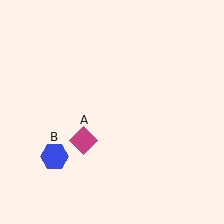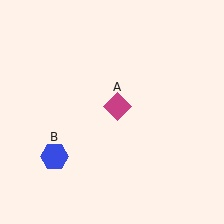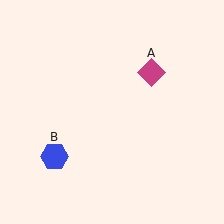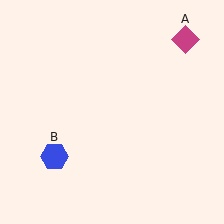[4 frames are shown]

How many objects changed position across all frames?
1 object changed position: magenta diamond (object A).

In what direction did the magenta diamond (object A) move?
The magenta diamond (object A) moved up and to the right.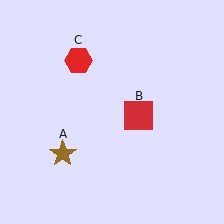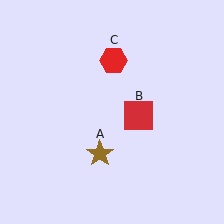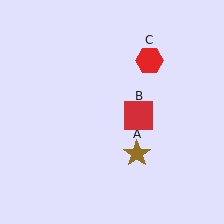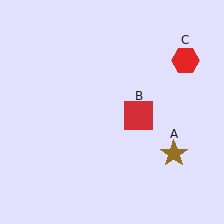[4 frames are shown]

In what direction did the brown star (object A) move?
The brown star (object A) moved right.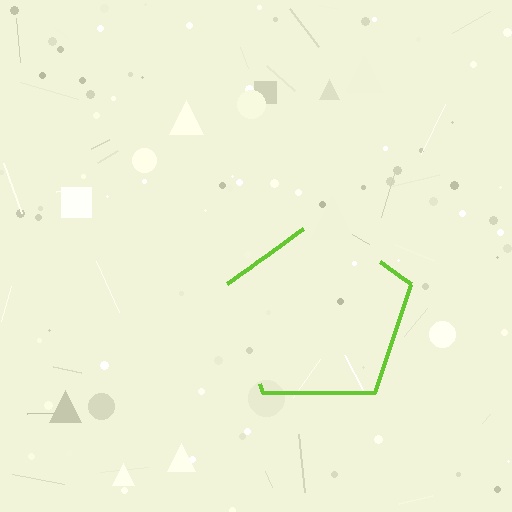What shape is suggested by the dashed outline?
The dashed outline suggests a pentagon.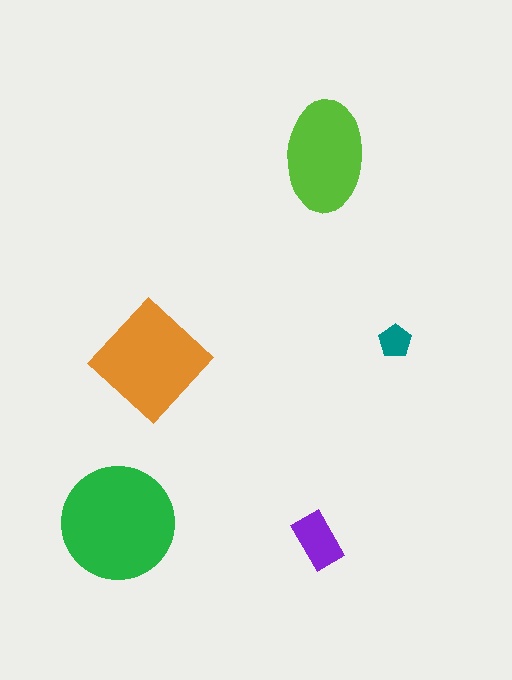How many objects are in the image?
There are 5 objects in the image.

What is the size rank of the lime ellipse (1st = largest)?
3rd.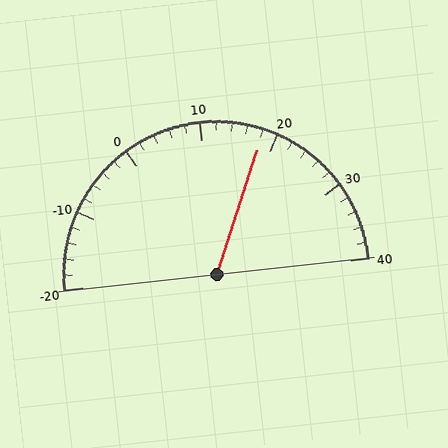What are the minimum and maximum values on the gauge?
The gauge ranges from -20 to 40.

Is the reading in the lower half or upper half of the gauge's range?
The reading is in the upper half of the range (-20 to 40).